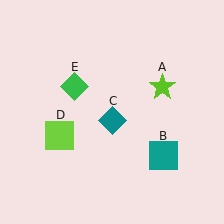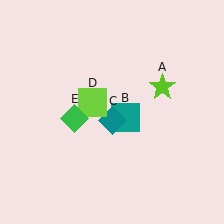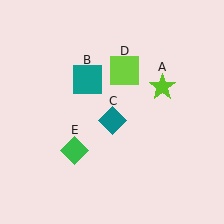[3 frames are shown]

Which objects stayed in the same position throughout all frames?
Lime star (object A) and teal diamond (object C) remained stationary.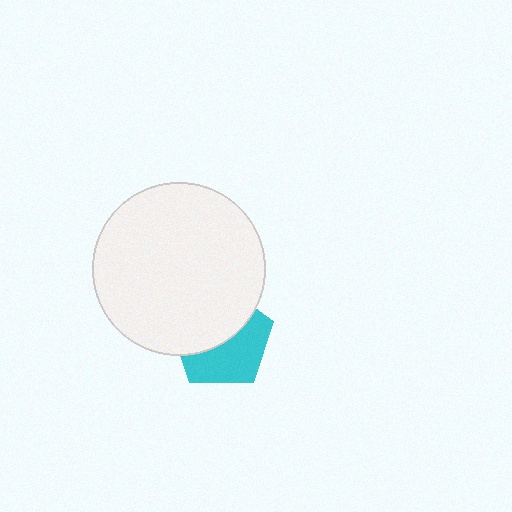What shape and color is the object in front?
The object in front is a white circle.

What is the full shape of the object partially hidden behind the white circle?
The partially hidden object is a cyan pentagon.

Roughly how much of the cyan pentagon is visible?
About half of it is visible (roughly 50%).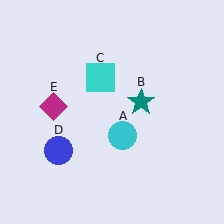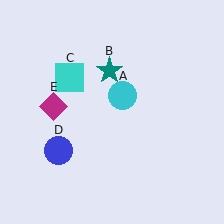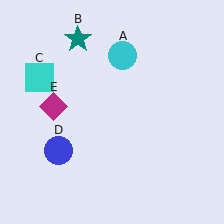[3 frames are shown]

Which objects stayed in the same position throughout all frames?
Blue circle (object D) and magenta diamond (object E) remained stationary.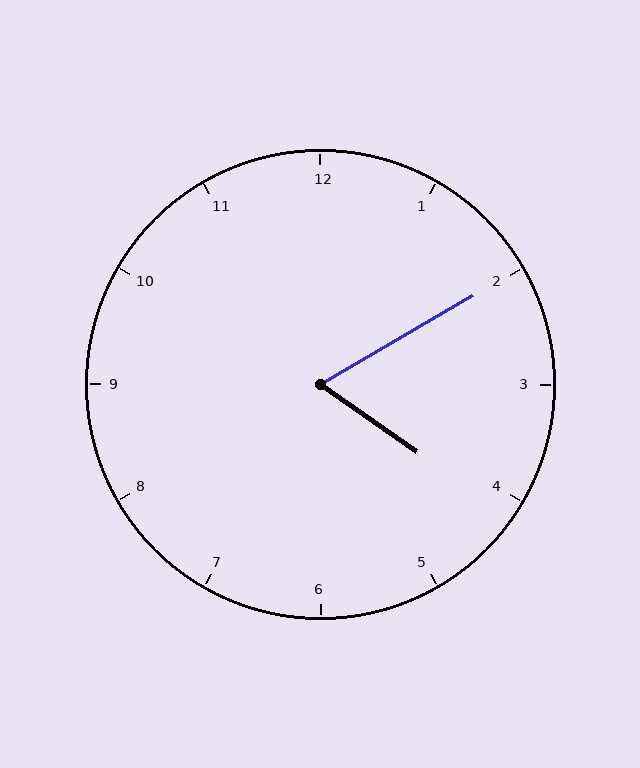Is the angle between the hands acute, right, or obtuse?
It is acute.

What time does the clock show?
4:10.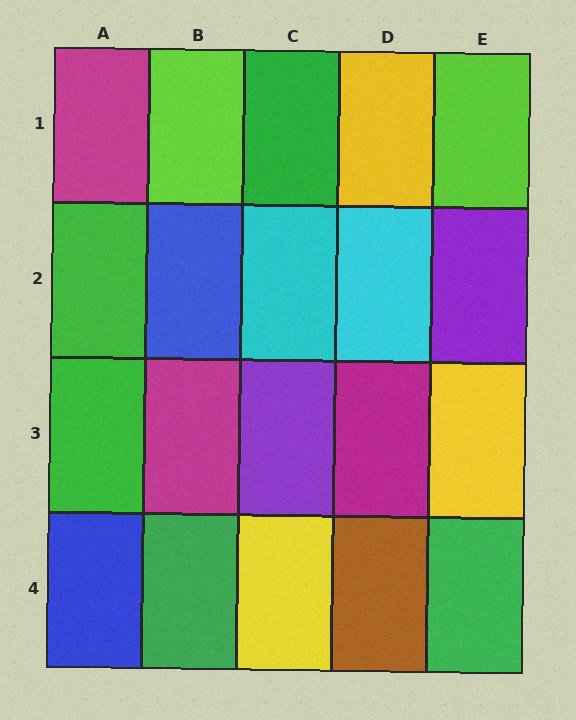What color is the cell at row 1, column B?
Lime.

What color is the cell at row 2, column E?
Purple.